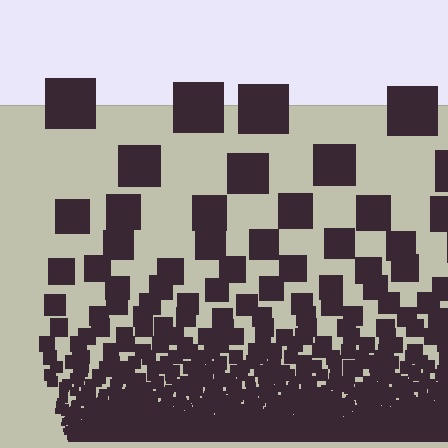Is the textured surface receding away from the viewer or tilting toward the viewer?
The surface appears to tilt toward the viewer. Texture elements get larger and sparser toward the top.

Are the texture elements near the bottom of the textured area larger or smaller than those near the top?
Smaller. The gradient is inverted — elements near the bottom are smaller and denser.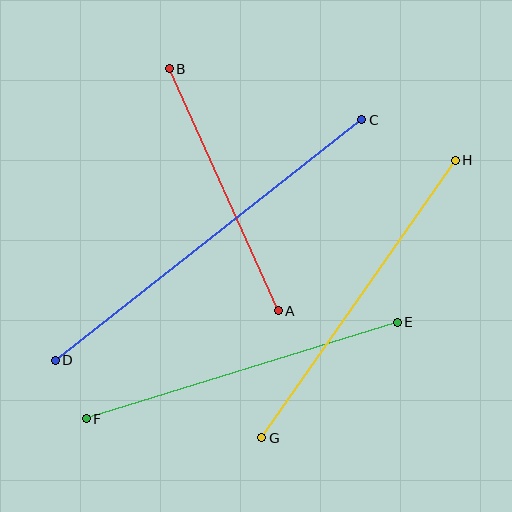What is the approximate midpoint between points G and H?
The midpoint is at approximately (359, 299) pixels.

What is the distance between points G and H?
The distance is approximately 338 pixels.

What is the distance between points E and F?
The distance is approximately 325 pixels.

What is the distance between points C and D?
The distance is approximately 390 pixels.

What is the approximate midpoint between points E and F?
The midpoint is at approximately (242, 370) pixels.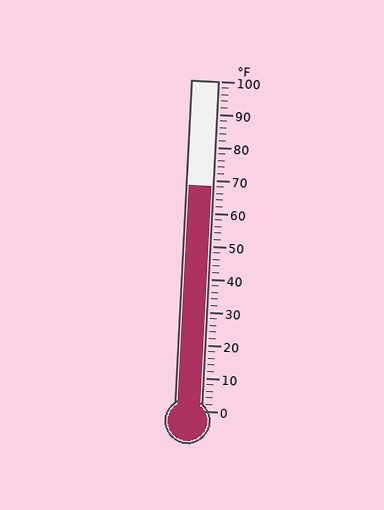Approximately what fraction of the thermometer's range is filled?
The thermometer is filled to approximately 70% of its range.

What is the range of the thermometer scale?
The thermometer scale ranges from 0°F to 100°F.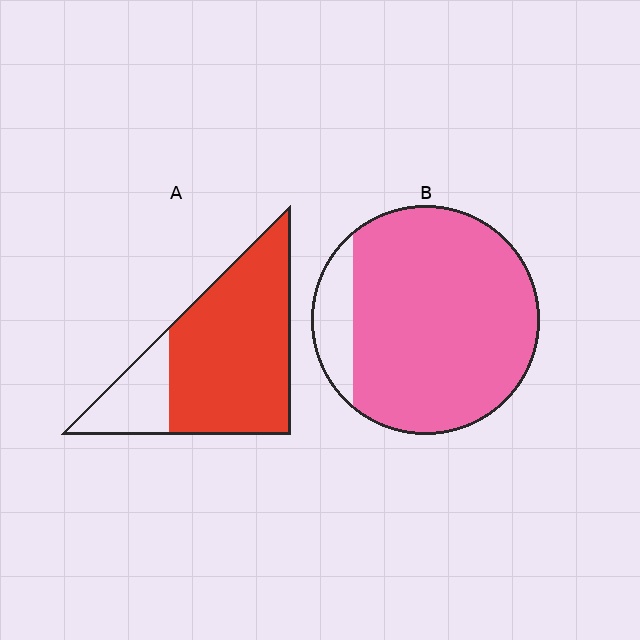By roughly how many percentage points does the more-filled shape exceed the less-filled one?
By roughly 10 percentage points (B over A).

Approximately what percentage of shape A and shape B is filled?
A is approximately 80% and B is approximately 85%.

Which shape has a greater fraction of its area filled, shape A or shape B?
Shape B.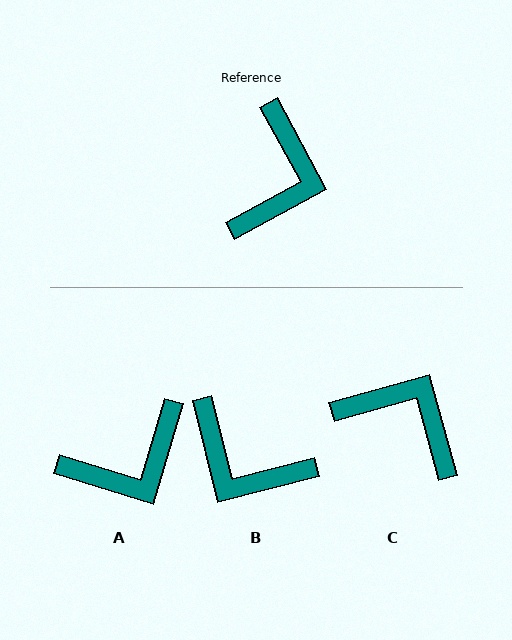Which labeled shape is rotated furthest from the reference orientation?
B, about 105 degrees away.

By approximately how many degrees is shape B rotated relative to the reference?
Approximately 105 degrees clockwise.